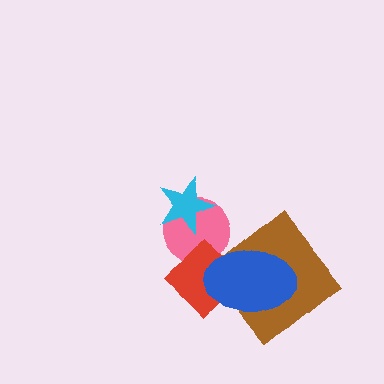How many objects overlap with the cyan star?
1 object overlaps with the cyan star.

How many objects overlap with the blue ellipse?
2 objects overlap with the blue ellipse.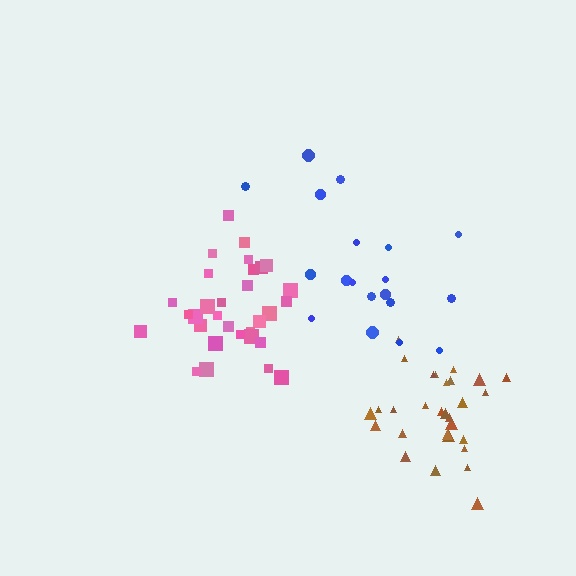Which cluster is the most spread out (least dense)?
Blue.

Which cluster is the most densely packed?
Pink.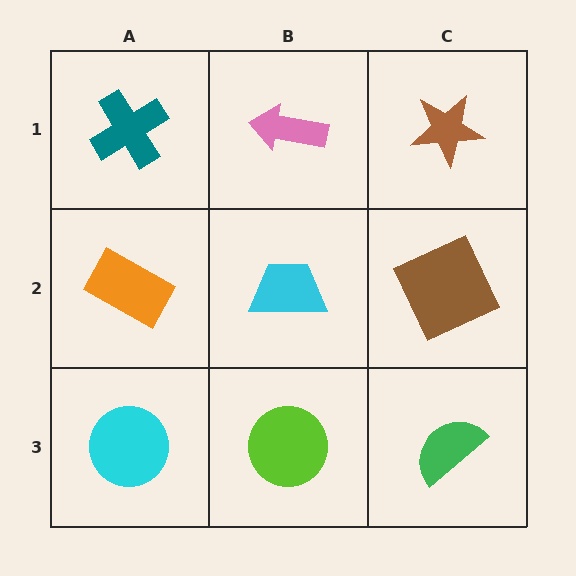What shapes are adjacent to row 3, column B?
A cyan trapezoid (row 2, column B), a cyan circle (row 3, column A), a green semicircle (row 3, column C).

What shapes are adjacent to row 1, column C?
A brown square (row 2, column C), a pink arrow (row 1, column B).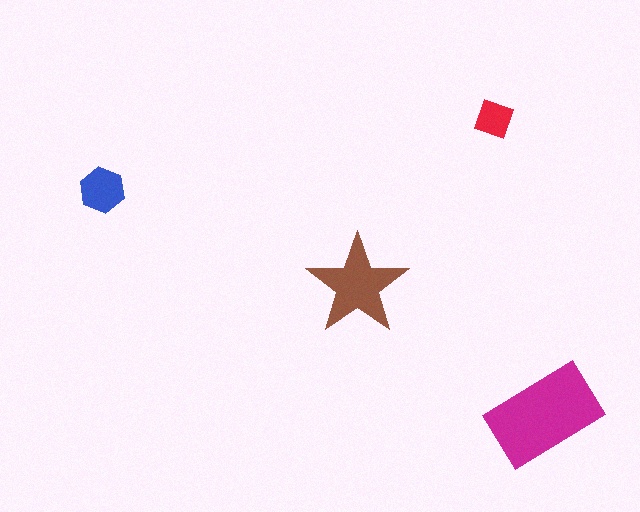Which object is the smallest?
The red square.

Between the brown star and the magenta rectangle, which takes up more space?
The magenta rectangle.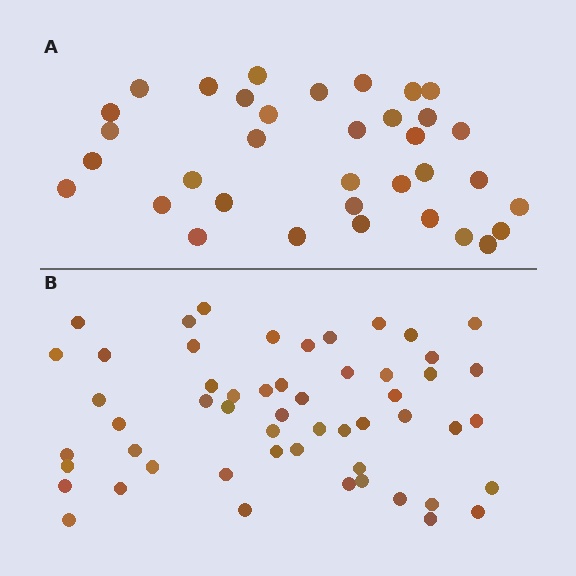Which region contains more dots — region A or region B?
Region B (the bottom region) has more dots.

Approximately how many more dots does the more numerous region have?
Region B has approximately 20 more dots than region A.